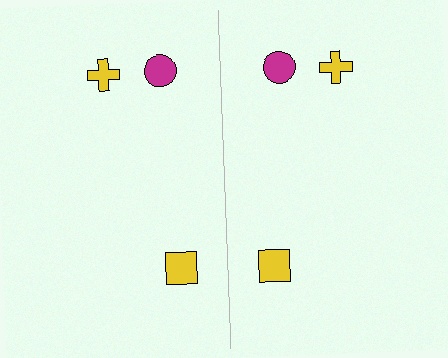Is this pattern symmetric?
Yes, this pattern has bilateral (reflection) symmetry.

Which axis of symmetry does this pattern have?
The pattern has a vertical axis of symmetry running through the center of the image.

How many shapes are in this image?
There are 6 shapes in this image.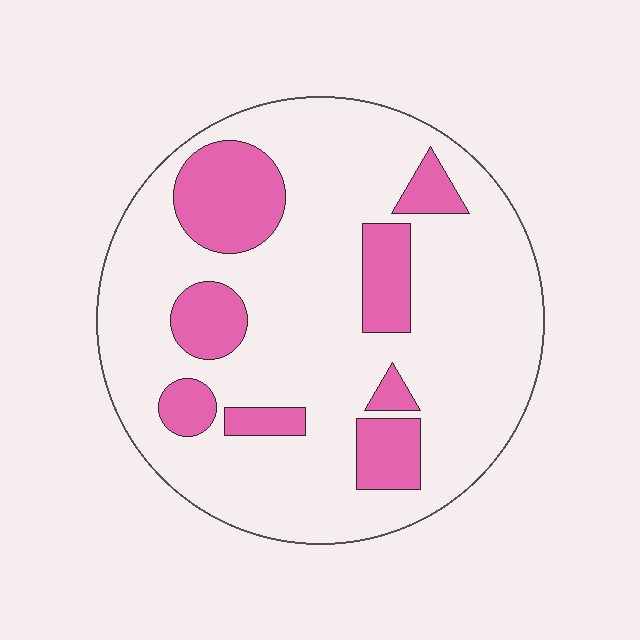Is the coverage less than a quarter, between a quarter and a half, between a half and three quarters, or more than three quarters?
Less than a quarter.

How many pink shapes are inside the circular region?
8.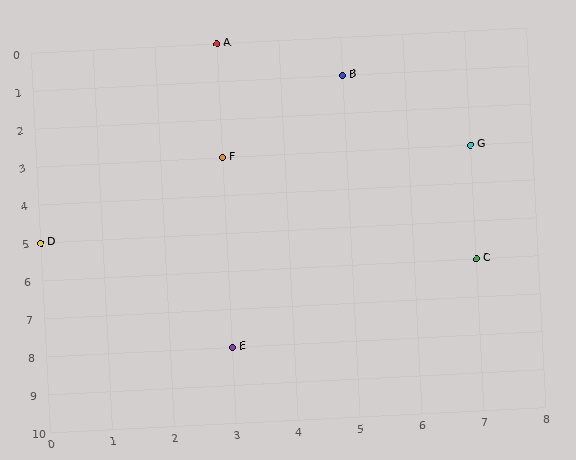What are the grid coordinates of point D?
Point D is at grid coordinates (0, 5).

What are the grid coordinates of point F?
Point F is at grid coordinates (3, 3).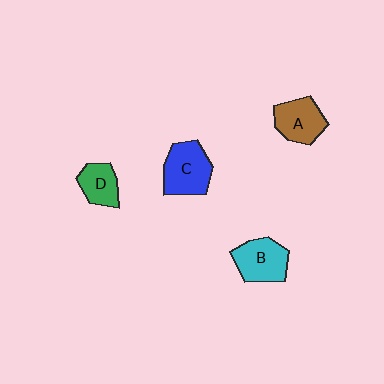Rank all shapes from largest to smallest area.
From largest to smallest: C (blue), B (cyan), A (brown), D (green).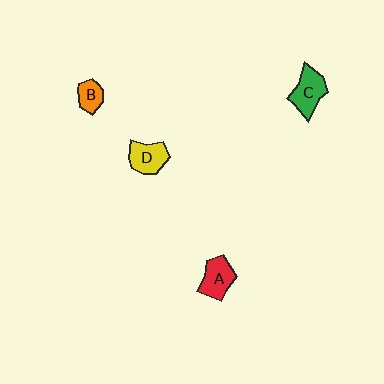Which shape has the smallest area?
Shape B (orange).